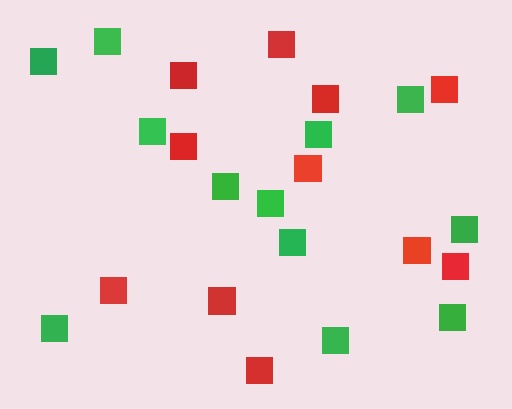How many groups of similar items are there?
There are 2 groups: one group of green squares (12) and one group of red squares (11).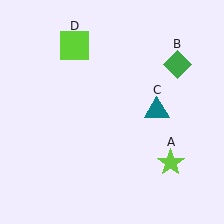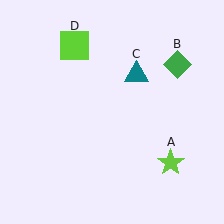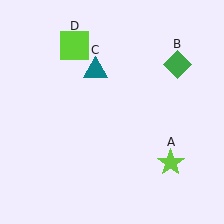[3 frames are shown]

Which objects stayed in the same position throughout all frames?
Lime star (object A) and green diamond (object B) and lime square (object D) remained stationary.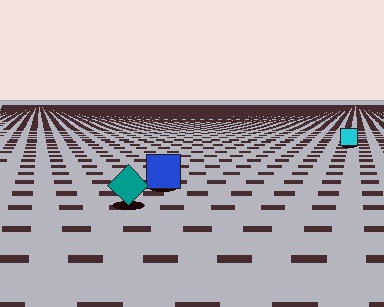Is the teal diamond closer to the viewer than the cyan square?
Yes. The teal diamond is closer — you can tell from the texture gradient: the ground texture is coarser near it.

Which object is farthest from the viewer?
The cyan square is farthest from the viewer. It appears smaller and the ground texture around it is denser.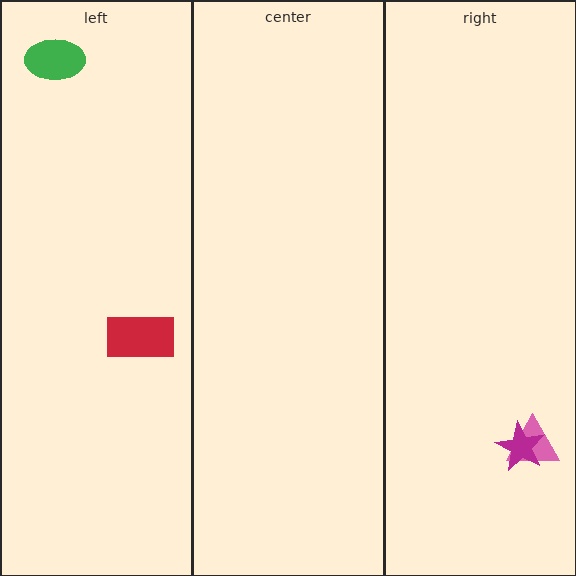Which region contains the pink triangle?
The right region.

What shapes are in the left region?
The green ellipse, the red rectangle.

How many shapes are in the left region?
2.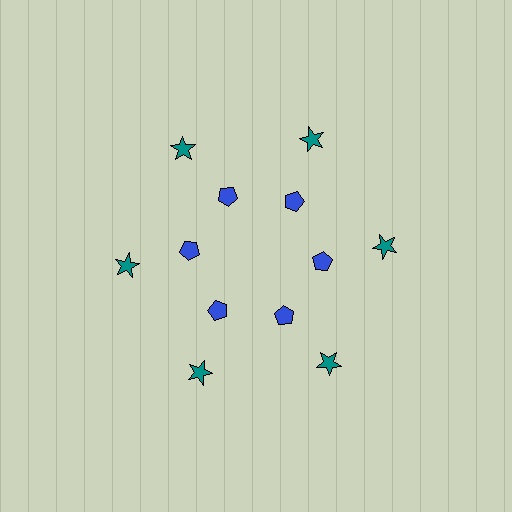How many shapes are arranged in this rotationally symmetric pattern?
There are 12 shapes, arranged in 6 groups of 2.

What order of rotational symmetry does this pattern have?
This pattern has 6-fold rotational symmetry.